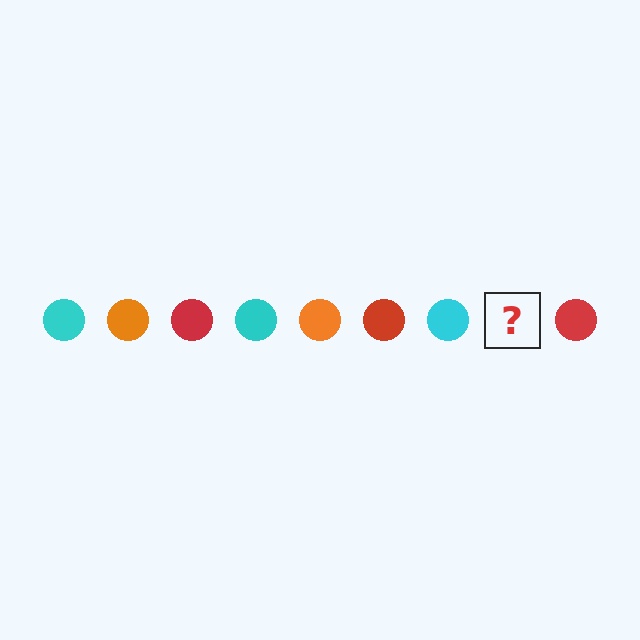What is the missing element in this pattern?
The missing element is an orange circle.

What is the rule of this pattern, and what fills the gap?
The rule is that the pattern cycles through cyan, orange, red circles. The gap should be filled with an orange circle.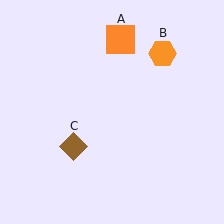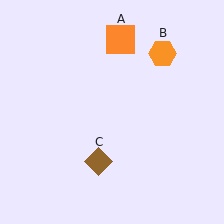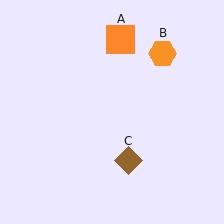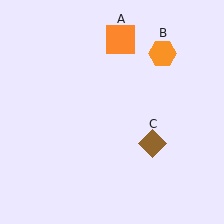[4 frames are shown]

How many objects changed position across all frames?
1 object changed position: brown diamond (object C).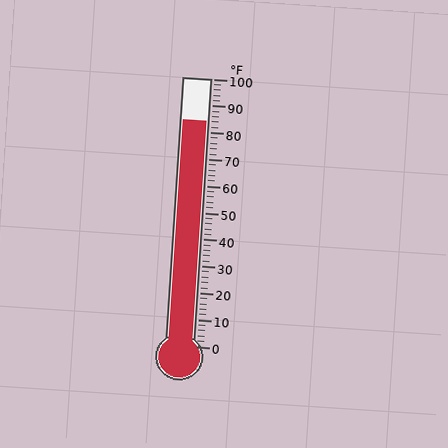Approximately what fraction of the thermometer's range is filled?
The thermometer is filled to approximately 85% of its range.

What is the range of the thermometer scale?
The thermometer scale ranges from 0°F to 100°F.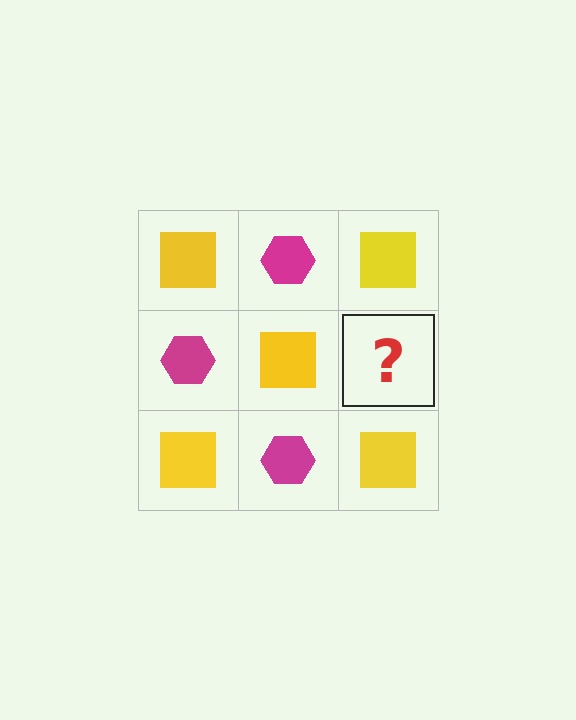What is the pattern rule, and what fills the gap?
The rule is that it alternates yellow square and magenta hexagon in a checkerboard pattern. The gap should be filled with a magenta hexagon.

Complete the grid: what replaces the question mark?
The question mark should be replaced with a magenta hexagon.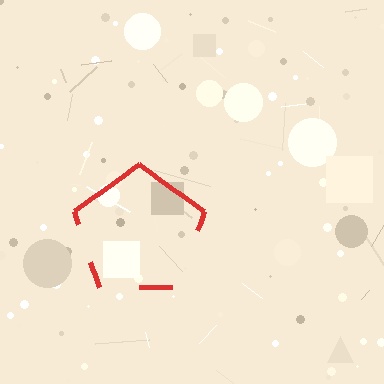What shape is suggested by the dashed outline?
The dashed outline suggests a pentagon.